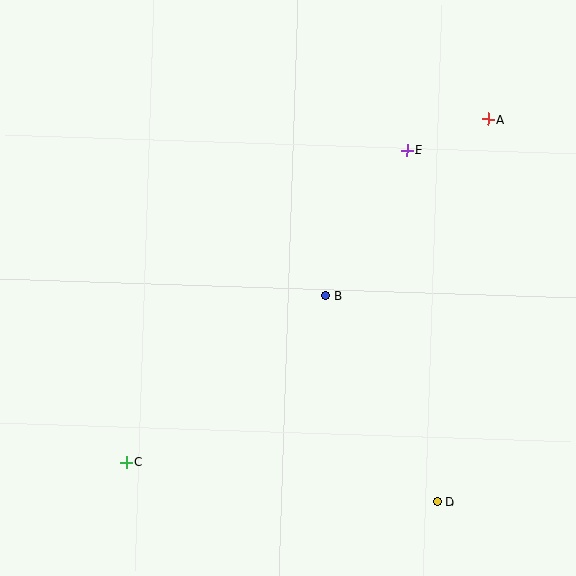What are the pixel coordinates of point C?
Point C is at (127, 462).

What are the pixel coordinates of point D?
Point D is at (437, 502).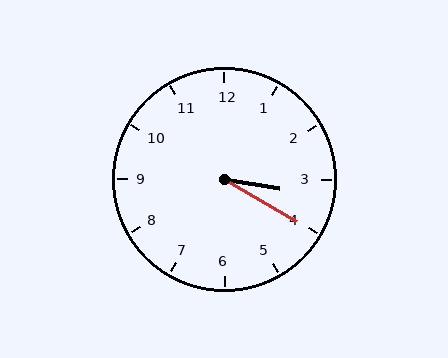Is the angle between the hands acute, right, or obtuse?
It is acute.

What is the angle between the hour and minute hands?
Approximately 20 degrees.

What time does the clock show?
3:20.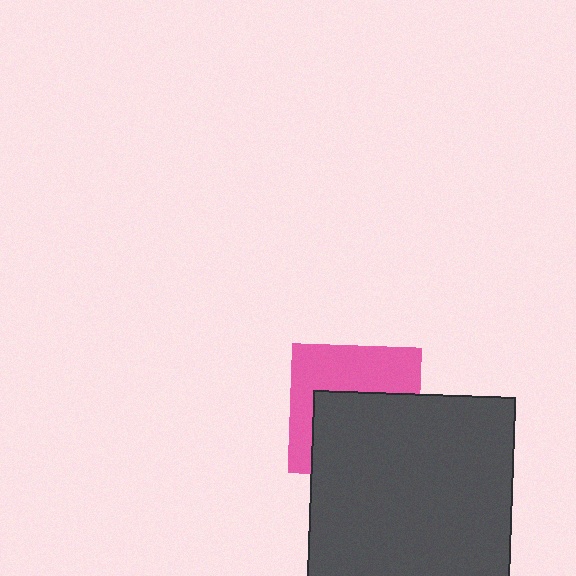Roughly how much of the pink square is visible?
About half of it is visible (roughly 47%).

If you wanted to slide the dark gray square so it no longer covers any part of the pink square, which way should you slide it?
Slide it down — that is the most direct way to separate the two shapes.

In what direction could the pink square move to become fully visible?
The pink square could move up. That would shift it out from behind the dark gray square entirely.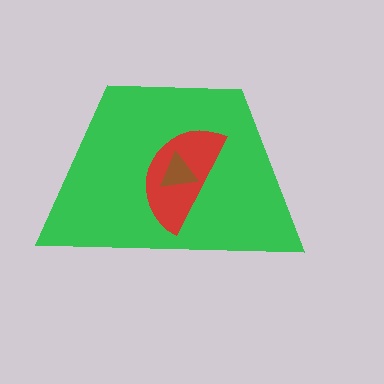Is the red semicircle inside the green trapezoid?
Yes.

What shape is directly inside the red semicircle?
The brown triangle.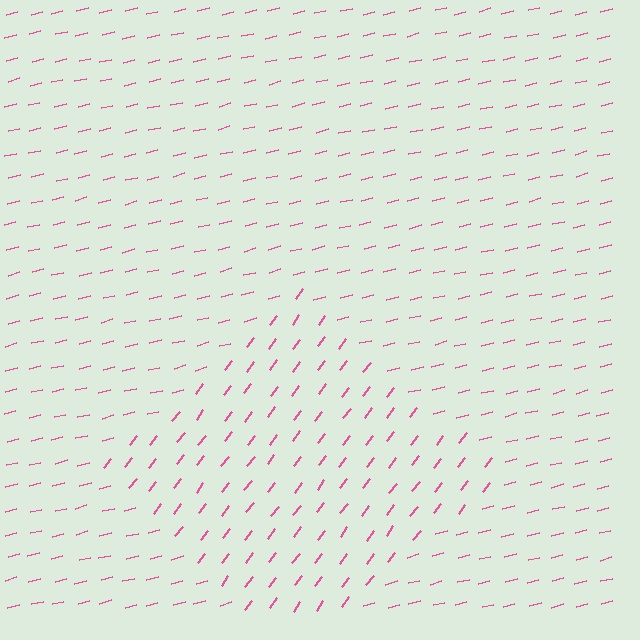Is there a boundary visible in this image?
Yes, there is a texture boundary formed by a change in line orientation.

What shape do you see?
I see a diamond.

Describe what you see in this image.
The image is filled with small pink line segments. A diamond region in the image has lines oriented differently from the surrounding lines, creating a visible texture boundary.